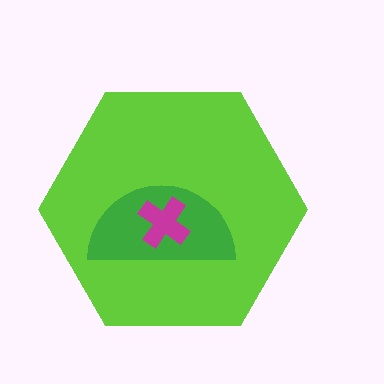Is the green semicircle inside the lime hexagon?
Yes.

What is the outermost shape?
The lime hexagon.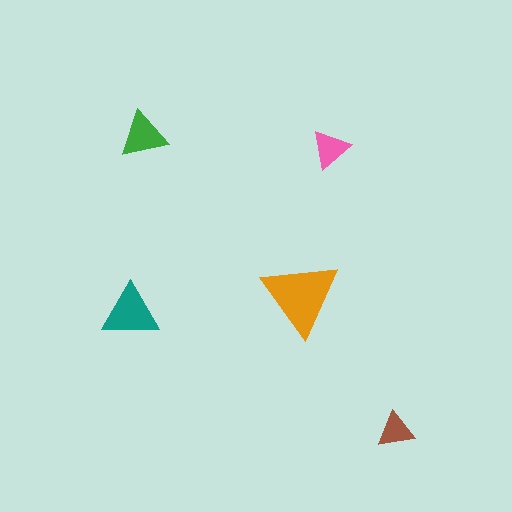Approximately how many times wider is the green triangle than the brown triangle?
About 1.5 times wider.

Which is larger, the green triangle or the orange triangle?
The orange one.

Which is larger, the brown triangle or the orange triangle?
The orange one.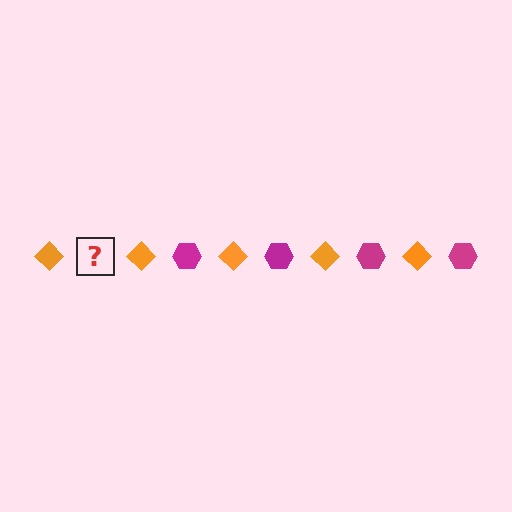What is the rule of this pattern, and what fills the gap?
The rule is that the pattern alternates between orange diamond and magenta hexagon. The gap should be filled with a magenta hexagon.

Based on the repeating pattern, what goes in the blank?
The blank should be a magenta hexagon.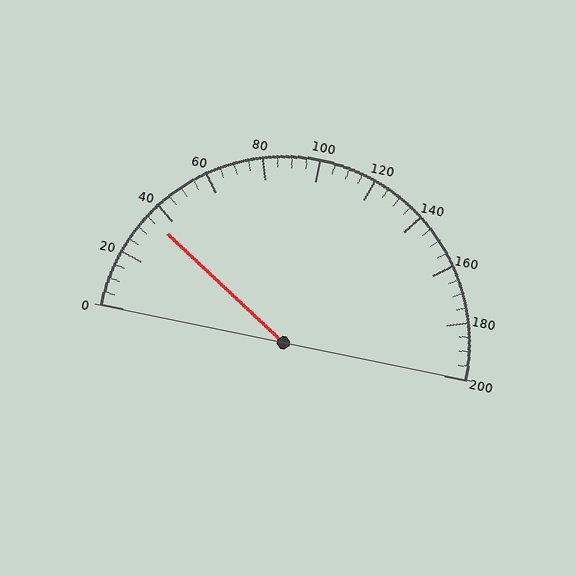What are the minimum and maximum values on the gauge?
The gauge ranges from 0 to 200.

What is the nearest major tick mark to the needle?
The nearest major tick mark is 40.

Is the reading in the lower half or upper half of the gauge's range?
The reading is in the lower half of the range (0 to 200).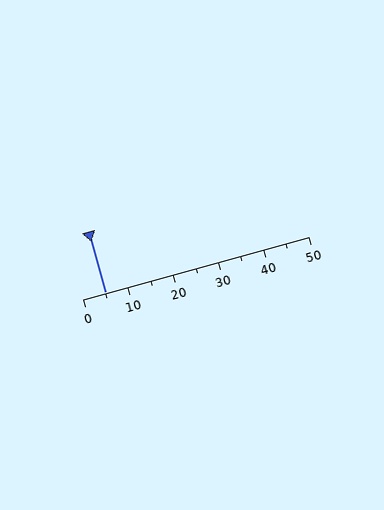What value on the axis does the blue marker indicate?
The marker indicates approximately 5.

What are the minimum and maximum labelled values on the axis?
The axis runs from 0 to 50.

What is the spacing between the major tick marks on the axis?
The major ticks are spaced 10 apart.